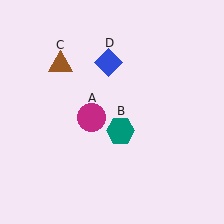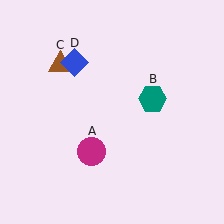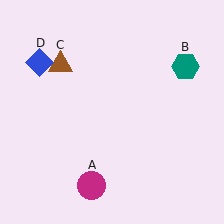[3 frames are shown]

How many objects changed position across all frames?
3 objects changed position: magenta circle (object A), teal hexagon (object B), blue diamond (object D).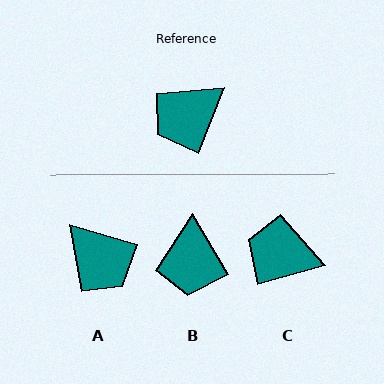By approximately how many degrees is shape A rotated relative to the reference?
Approximately 96 degrees counter-clockwise.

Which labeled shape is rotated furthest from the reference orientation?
A, about 96 degrees away.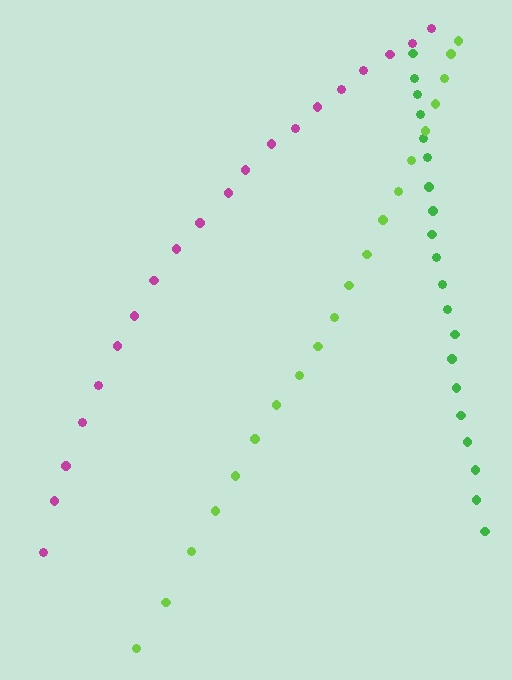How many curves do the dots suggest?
There are 3 distinct paths.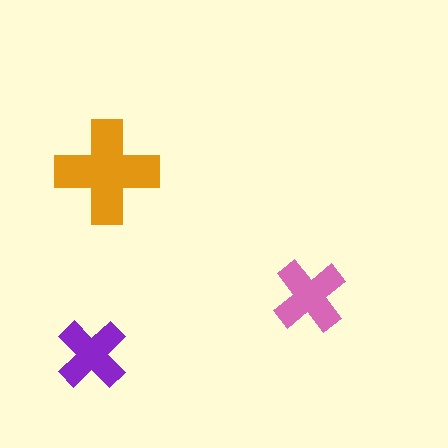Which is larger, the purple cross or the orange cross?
The orange one.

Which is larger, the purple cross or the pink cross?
The pink one.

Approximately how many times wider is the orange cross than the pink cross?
About 1.5 times wider.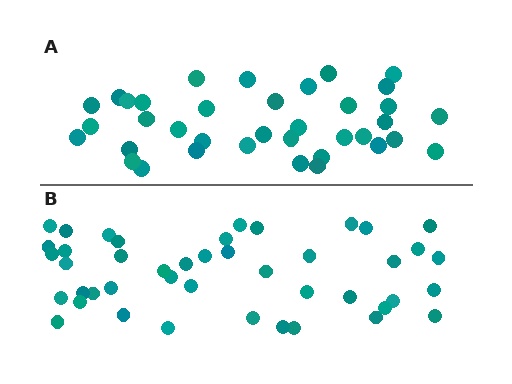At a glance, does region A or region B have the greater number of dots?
Region B (the bottom region) has more dots.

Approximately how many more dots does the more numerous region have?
Region B has roughly 8 or so more dots than region A.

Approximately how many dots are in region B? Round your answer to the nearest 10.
About 40 dots. (The exact count is 44, which rounds to 40.)